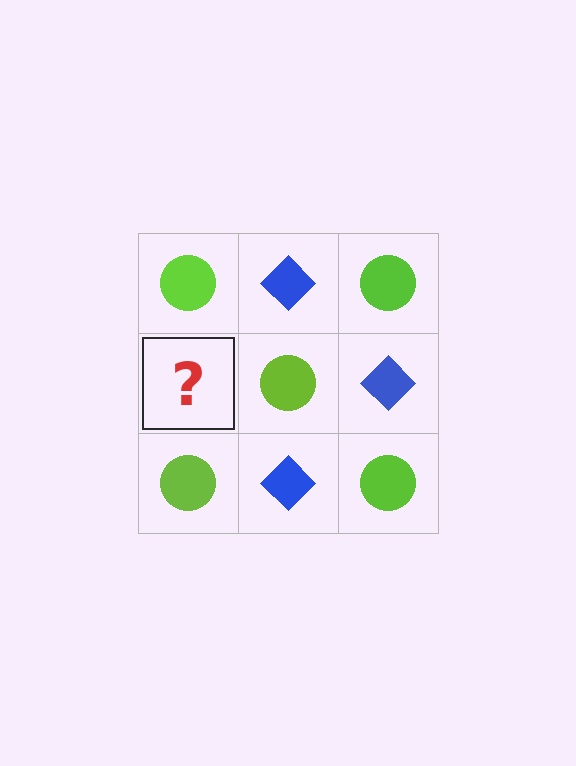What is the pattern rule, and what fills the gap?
The rule is that it alternates lime circle and blue diamond in a checkerboard pattern. The gap should be filled with a blue diamond.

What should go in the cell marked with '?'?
The missing cell should contain a blue diamond.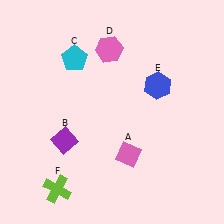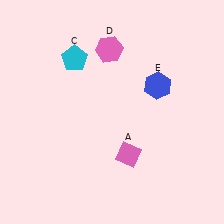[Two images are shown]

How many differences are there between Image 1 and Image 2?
There are 2 differences between the two images.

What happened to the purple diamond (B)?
The purple diamond (B) was removed in Image 2. It was in the bottom-left area of Image 1.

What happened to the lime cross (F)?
The lime cross (F) was removed in Image 2. It was in the bottom-left area of Image 1.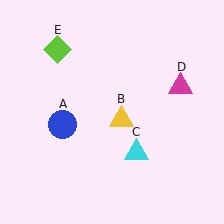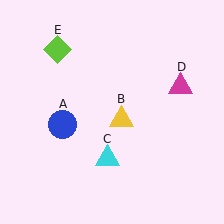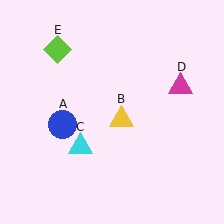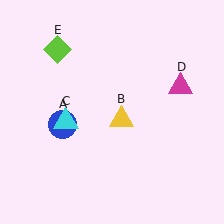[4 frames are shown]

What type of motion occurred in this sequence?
The cyan triangle (object C) rotated clockwise around the center of the scene.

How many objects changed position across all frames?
1 object changed position: cyan triangle (object C).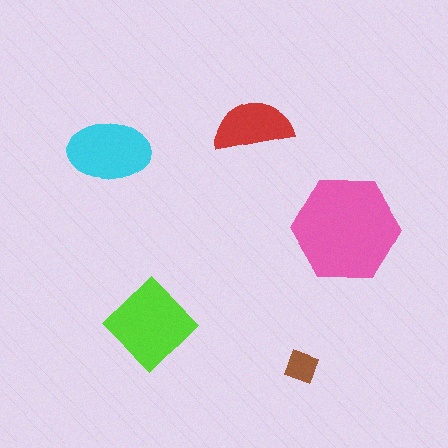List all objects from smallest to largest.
The brown square, the red semicircle, the cyan ellipse, the lime diamond, the pink hexagon.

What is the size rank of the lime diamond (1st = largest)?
2nd.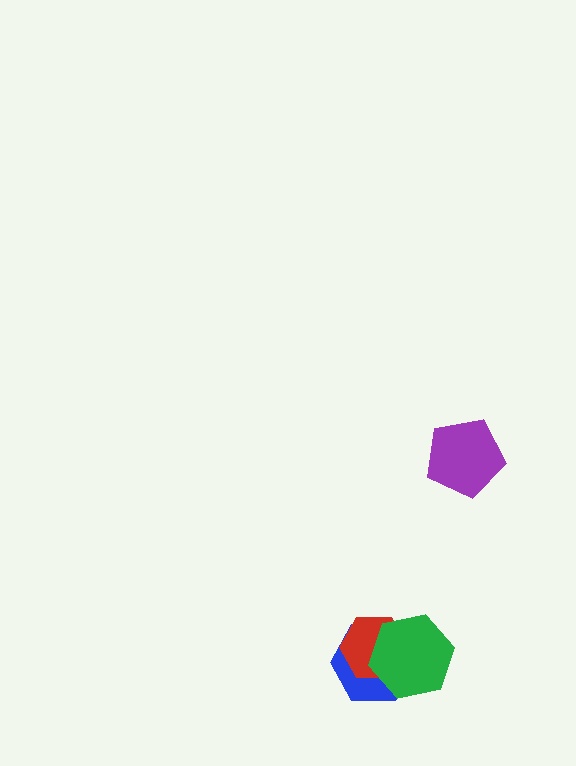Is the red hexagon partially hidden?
Yes, it is partially covered by another shape.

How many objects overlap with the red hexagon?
2 objects overlap with the red hexagon.